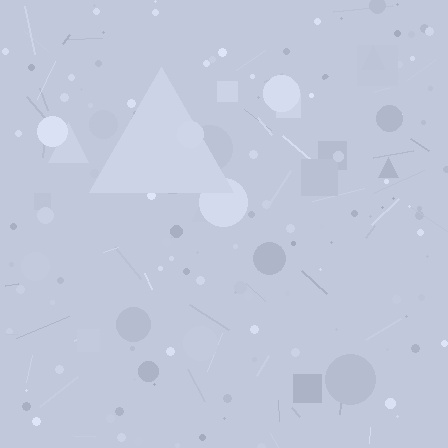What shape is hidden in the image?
A triangle is hidden in the image.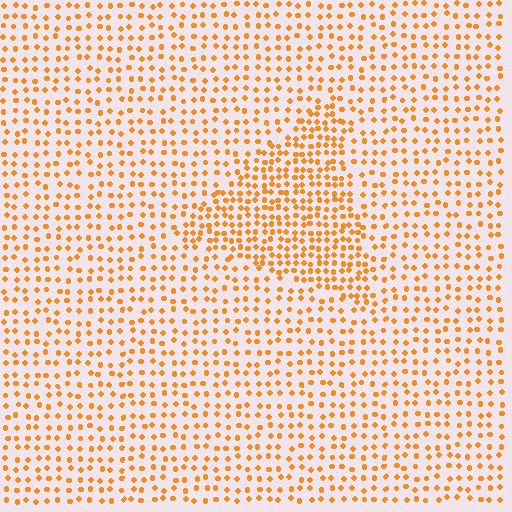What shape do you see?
I see a triangle.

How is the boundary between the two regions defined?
The boundary is defined by a change in element density (approximately 1.8x ratio). All elements are the same color, size, and shape.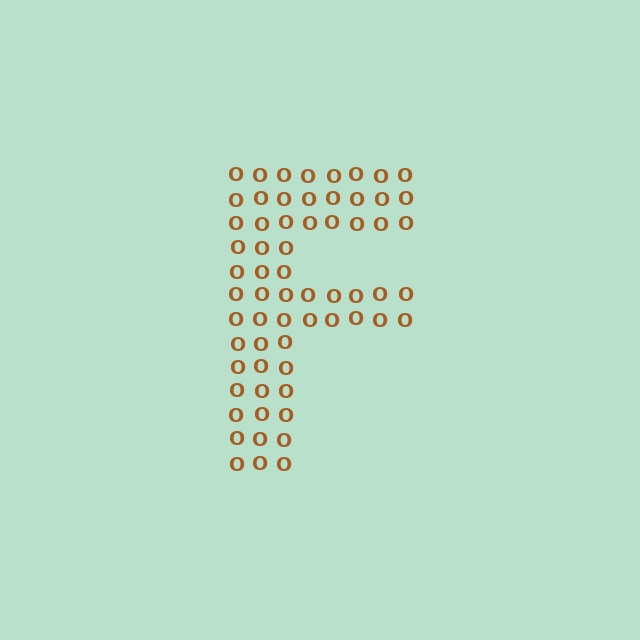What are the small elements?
The small elements are letter O's.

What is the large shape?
The large shape is the letter F.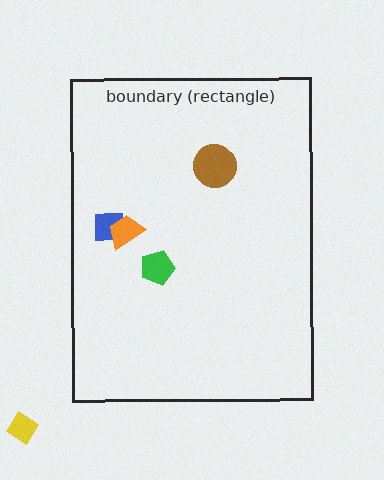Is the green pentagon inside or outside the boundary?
Inside.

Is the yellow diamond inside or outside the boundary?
Outside.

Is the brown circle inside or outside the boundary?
Inside.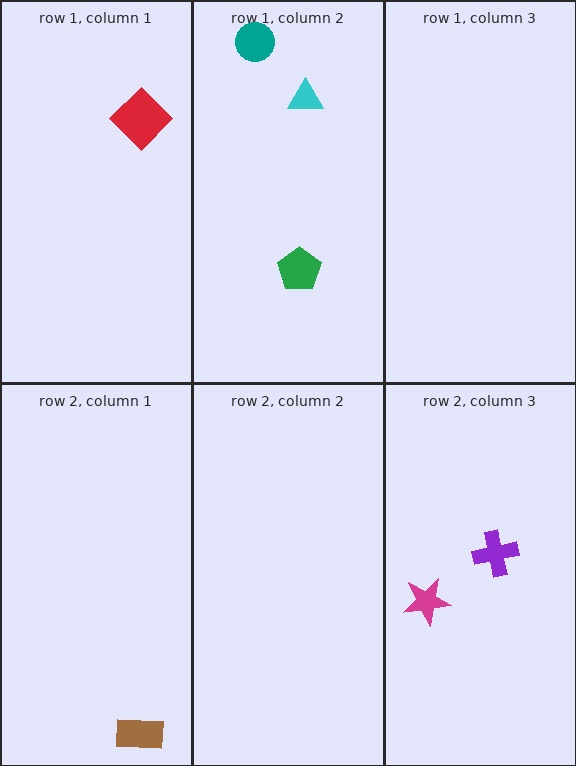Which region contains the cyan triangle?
The row 1, column 2 region.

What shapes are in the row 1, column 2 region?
The cyan triangle, the teal circle, the green pentagon.